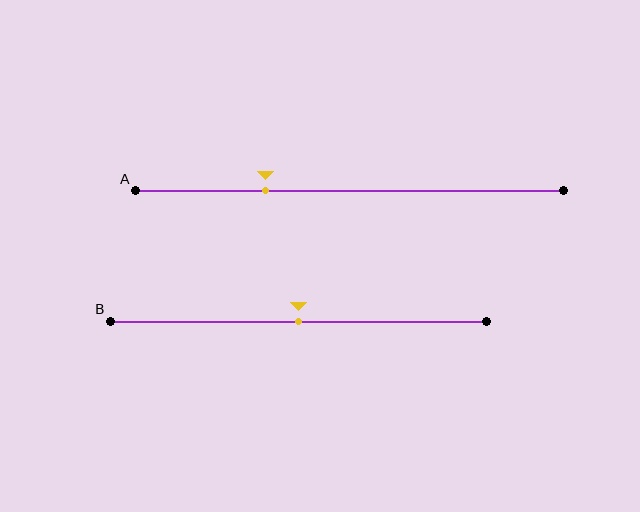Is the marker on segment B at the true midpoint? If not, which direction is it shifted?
Yes, the marker on segment B is at the true midpoint.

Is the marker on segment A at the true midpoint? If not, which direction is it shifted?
No, the marker on segment A is shifted to the left by about 20% of the segment length.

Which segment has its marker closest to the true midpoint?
Segment B has its marker closest to the true midpoint.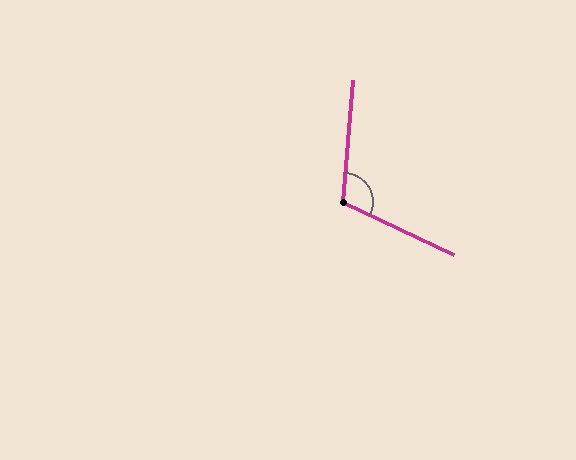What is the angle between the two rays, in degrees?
Approximately 111 degrees.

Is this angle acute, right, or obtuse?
It is obtuse.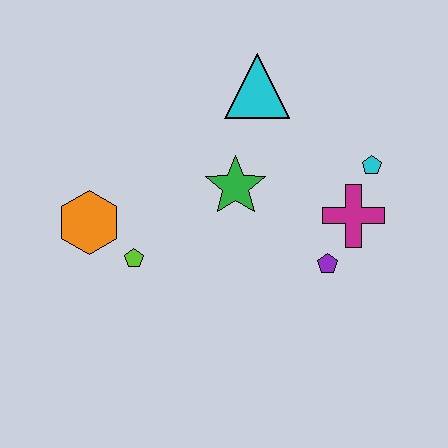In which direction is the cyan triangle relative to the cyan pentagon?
The cyan triangle is to the left of the cyan pentagon.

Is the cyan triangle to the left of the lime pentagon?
No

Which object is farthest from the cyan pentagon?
The orange hexagon is farthest from the cyan pentagon.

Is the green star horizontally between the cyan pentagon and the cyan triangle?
No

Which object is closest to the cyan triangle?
The green star is closest to the cyan triangle.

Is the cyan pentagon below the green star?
No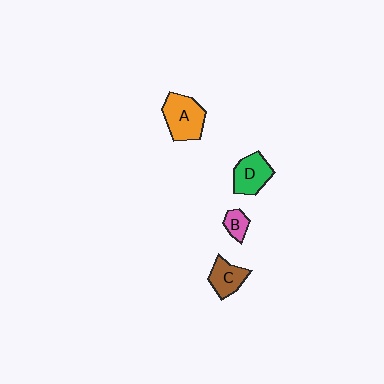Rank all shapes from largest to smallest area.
From largest to smallest: A (orange), D (green), C (brown), B (pink).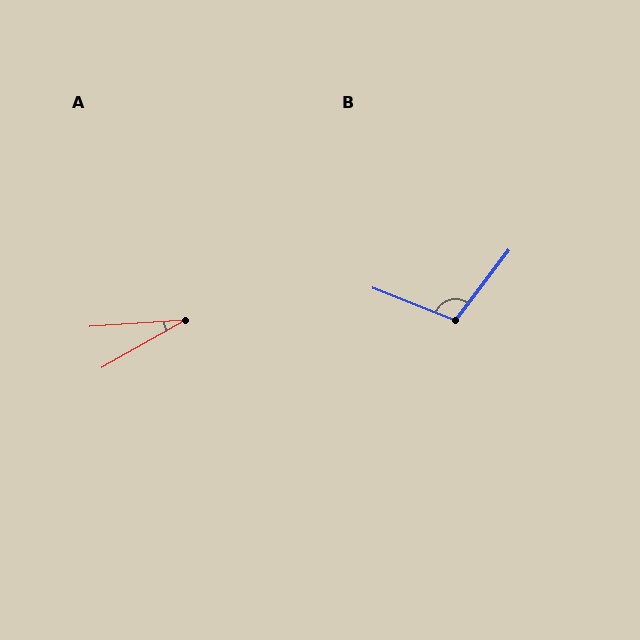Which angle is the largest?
B, at approximately 106 degrees.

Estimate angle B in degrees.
Approximately 106 degrees.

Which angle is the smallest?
A, at approximately 26 degrees.